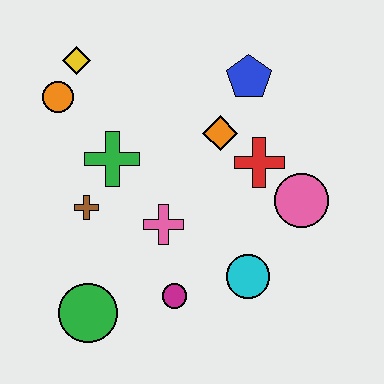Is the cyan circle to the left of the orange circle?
No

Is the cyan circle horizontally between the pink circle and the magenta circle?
Yes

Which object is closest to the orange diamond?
The red cross is closest to the orange diamond.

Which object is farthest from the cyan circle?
The yellow diamond is farthest from the cyan circle.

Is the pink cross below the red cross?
Yes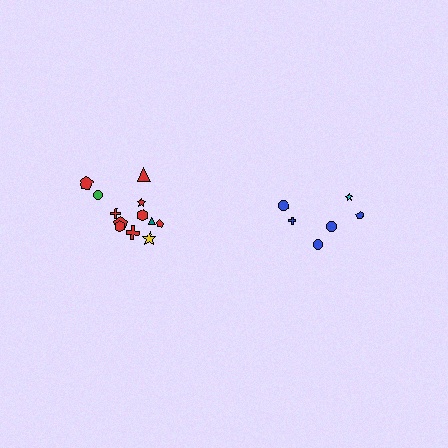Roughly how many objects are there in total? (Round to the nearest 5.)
Roughly 20 objects in total.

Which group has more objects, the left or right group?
The left group.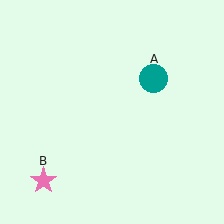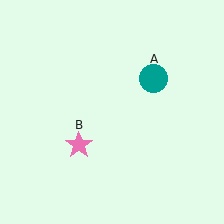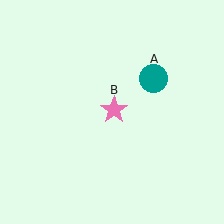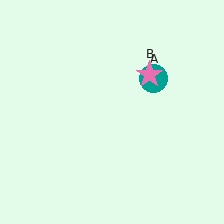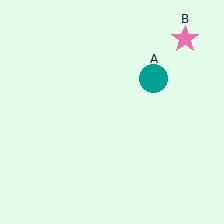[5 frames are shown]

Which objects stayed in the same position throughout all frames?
Teal circle (object A) remained stationary.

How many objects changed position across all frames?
1 object changed position: pink star (object B).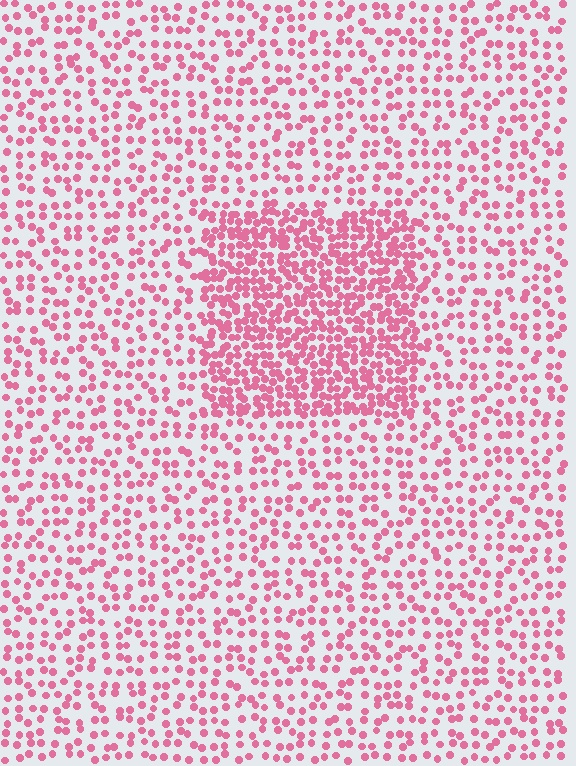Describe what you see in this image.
The image contains small pink elements arranged at two different densities. A rectangle-shaped region is visible where the elements are more densely packed than the surrounding area.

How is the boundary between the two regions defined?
The boundary is defined by a change in element density (approximately 2.2x ratio). All elements are the same color, size, and shape.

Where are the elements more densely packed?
The elements are more densely packed inside the rectangle boundary.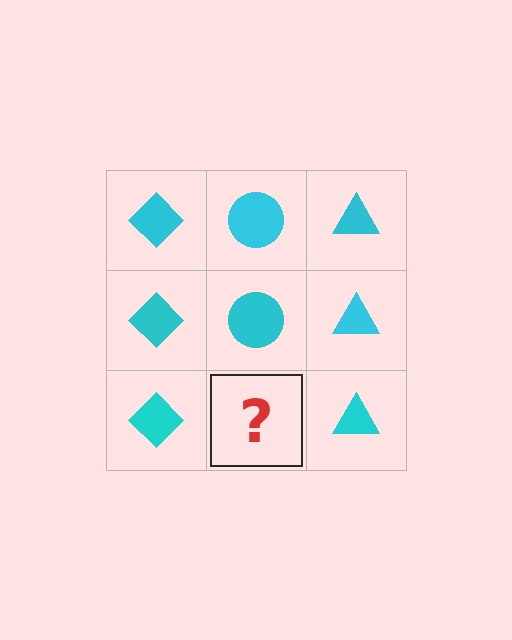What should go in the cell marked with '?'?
The missing cell should contain a cyan circle.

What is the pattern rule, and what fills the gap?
The rule is that each column has a consistent shape. The gap should be filled with a cyan circle.